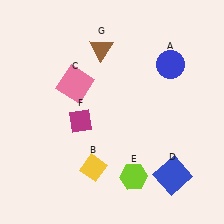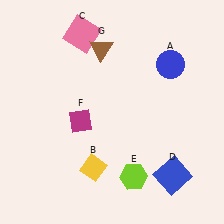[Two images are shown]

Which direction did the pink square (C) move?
The pink square (C) moved up.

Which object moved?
The pink square (C) moved up.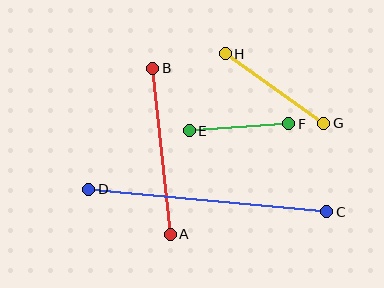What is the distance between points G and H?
The distance is approximately 120 pixels.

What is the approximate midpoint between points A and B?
The midpoint is at approximately (162, 151) pixels.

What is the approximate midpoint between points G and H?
The midpoint is at approximately (275, 89) pixels.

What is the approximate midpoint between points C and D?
The midpoint is at approximately (208, 201) pixels.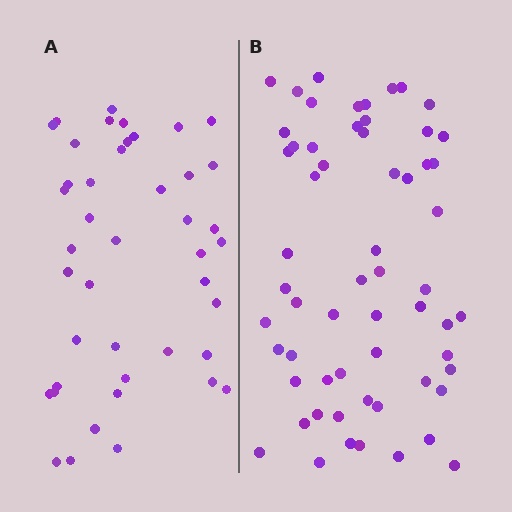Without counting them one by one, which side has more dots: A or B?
Region B (the right region) has more dots.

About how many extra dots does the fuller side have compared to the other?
Region B has approximately 15 more dots than region A.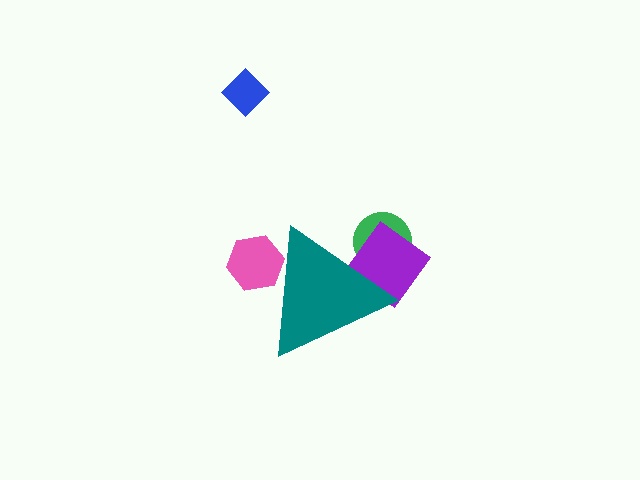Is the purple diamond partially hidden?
Yes, the purple diamond is partially hidden behind the teal triangle.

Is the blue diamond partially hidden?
No, the blue diamond is fully visible.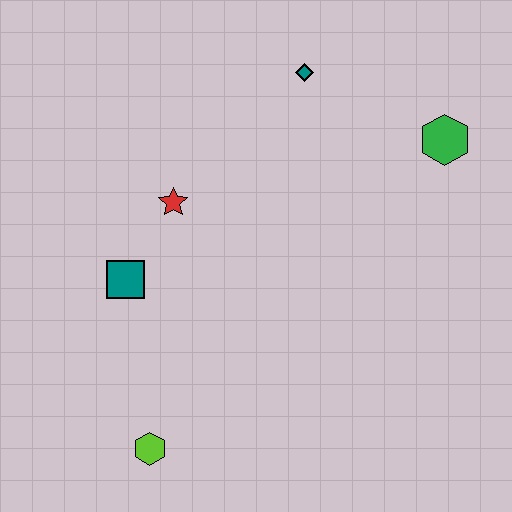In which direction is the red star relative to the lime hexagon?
The red star is above the lime hexagon.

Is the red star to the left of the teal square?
No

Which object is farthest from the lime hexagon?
The green hexagon is farthest from the lime hexagon.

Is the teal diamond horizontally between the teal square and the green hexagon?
Yes